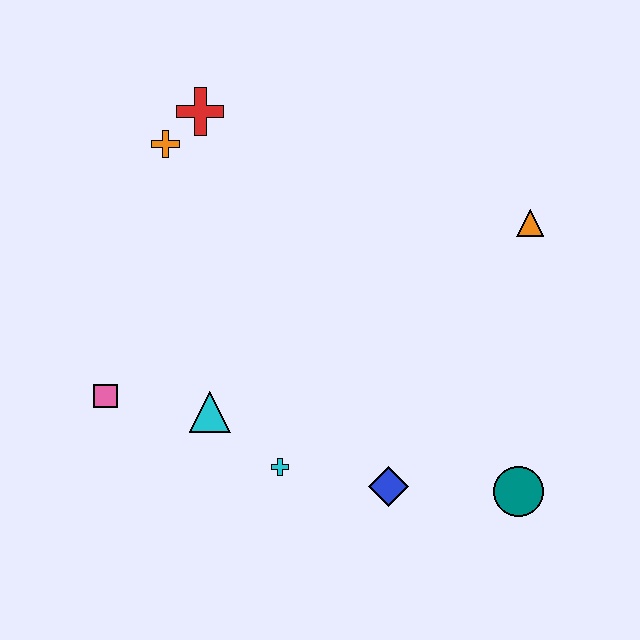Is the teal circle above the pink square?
No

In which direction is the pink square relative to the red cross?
The pink square is below the red cross.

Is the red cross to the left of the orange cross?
No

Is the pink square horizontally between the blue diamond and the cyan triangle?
No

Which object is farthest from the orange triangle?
The pink square is farthest from the orange triangle.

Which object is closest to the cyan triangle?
The cyan cross is closest to the cyan triangle.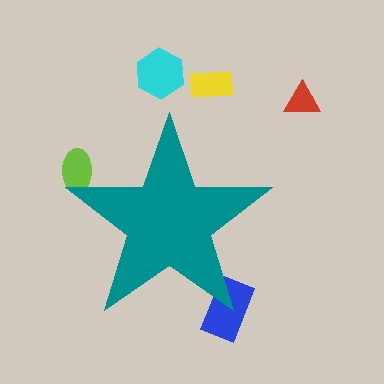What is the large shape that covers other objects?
A teal star.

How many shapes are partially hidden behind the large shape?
2 shapes are partially hidden.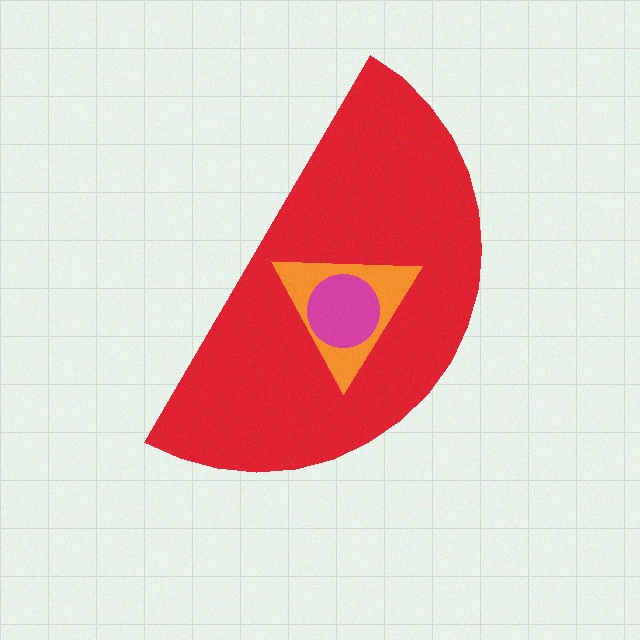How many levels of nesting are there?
3.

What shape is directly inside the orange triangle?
The magenta circle.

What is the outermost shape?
The red semicircle.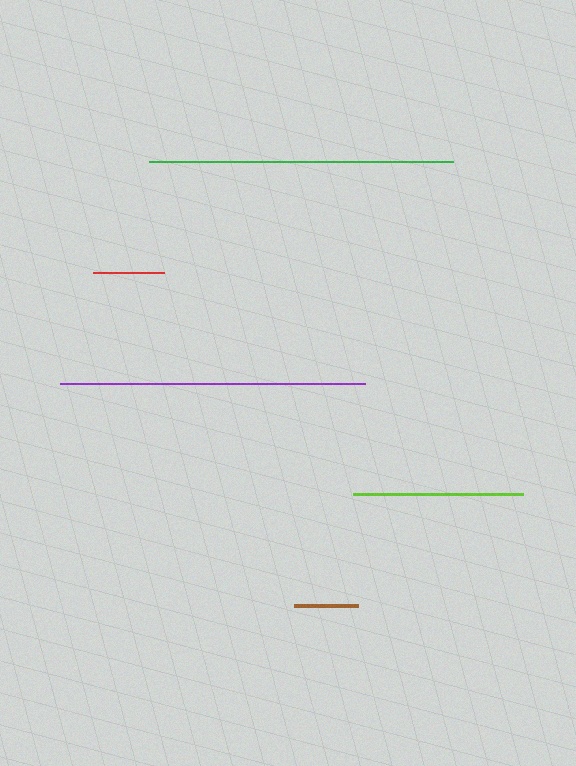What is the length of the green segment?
The green segment is approximately 304 pixels long.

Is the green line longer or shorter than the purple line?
The purple line is longer than the green line.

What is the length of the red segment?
The red segment is approximately 72 pixels long.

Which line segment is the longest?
The purple line is the longest at approximately 305 pixels.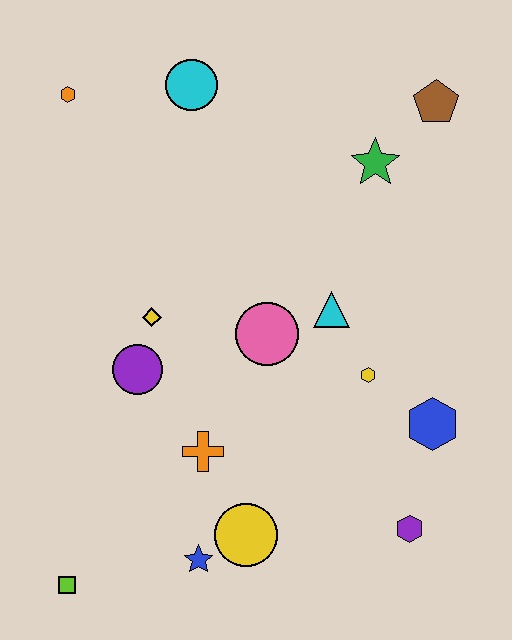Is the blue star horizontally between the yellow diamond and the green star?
Yes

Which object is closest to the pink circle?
The cyan triangle is closest to the pink circle.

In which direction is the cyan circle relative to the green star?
The cyan circle is to the left of the green star.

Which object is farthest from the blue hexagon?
The orange hexagon is farthest from the blue hexagon.